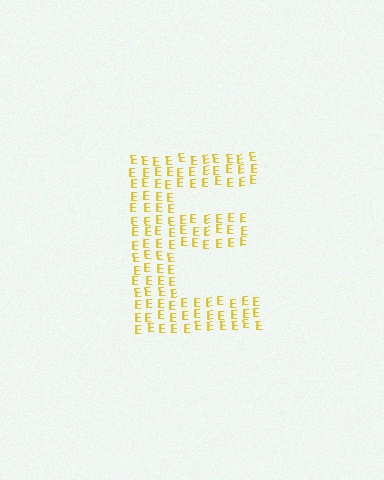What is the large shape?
The large shape is the letter E.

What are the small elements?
The small elements are letter E's.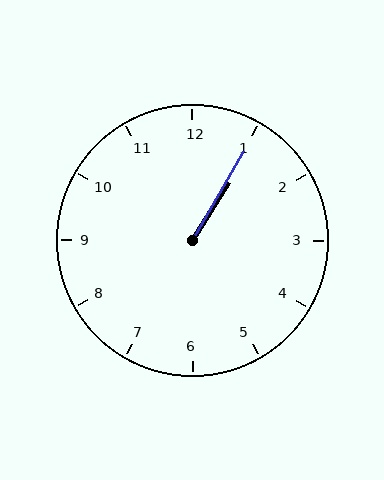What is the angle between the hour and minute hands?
Approximately 2 degrees.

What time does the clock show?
1:05.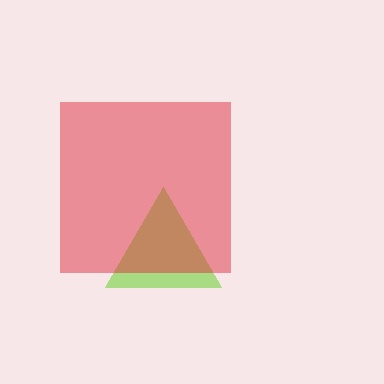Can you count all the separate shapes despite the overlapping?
Yes, there are 2 separate shapes.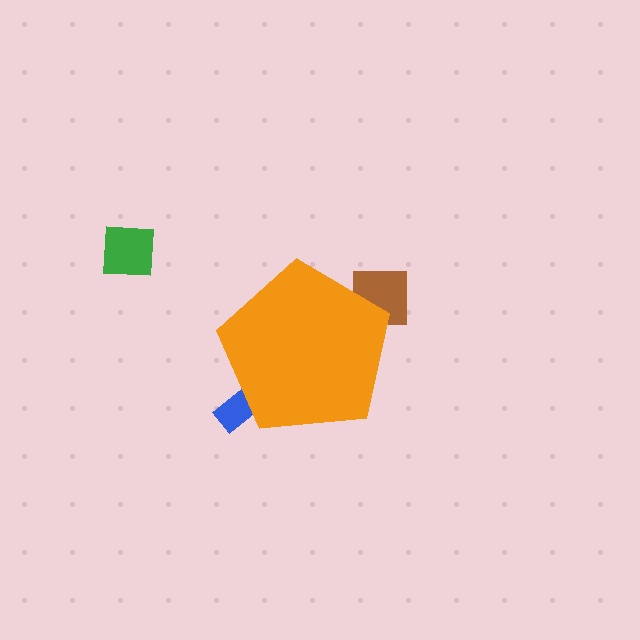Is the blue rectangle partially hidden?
Yes, the blue rectangle is partially hidden behind the orange pentagon.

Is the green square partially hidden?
No, the green square is fully visible.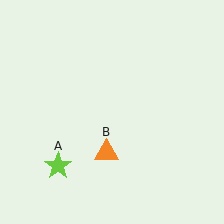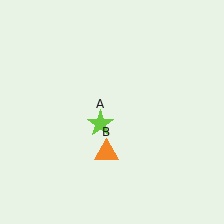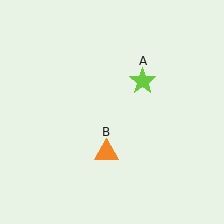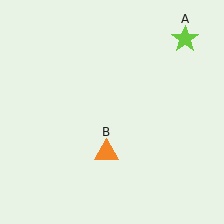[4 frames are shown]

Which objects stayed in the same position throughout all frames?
Orange triangle (object B) remained stationary.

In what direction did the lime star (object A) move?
The lime star (object A) moved up and to the right.